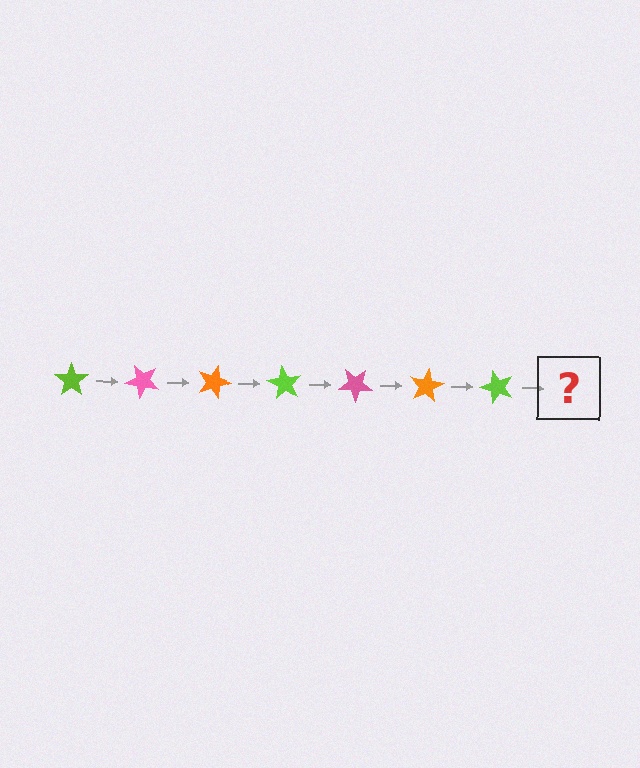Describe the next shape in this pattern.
It should be a pink star, rotated 315 degrees from the start.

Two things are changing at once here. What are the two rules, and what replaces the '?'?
The two rules are that it rotates 45 degrees each step and the color cycles through lime, pink, and orange. The '?' should be a pink star, rotated 315 degrees from the start.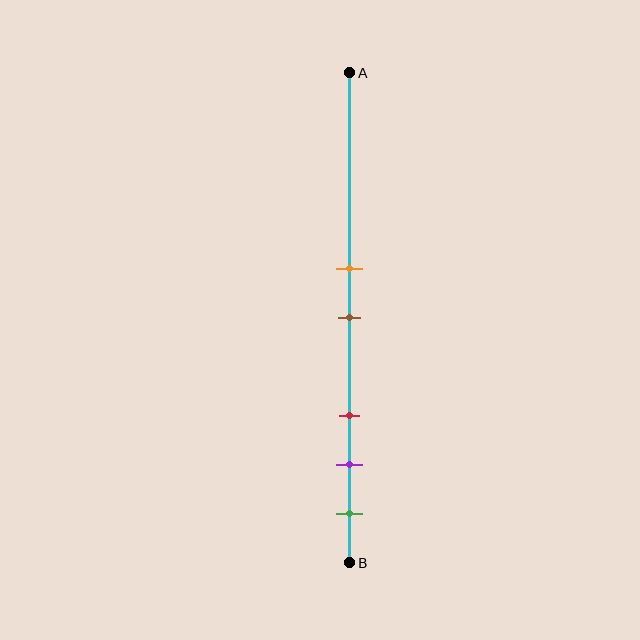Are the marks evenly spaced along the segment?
No, the marks are not evenly spaced.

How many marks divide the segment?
There are 5 marks dividing the segment.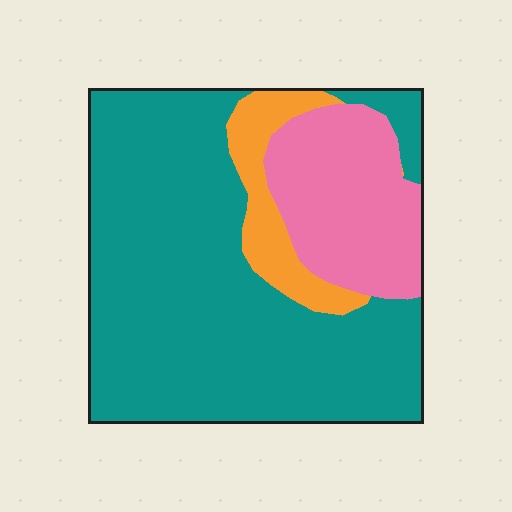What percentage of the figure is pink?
Pink covers 21% of the figure.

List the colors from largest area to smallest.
From largest to smallest: teal, pink, orange.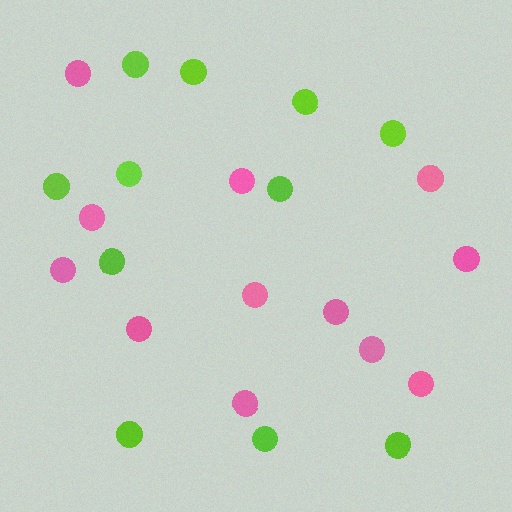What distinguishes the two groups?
There are 2 groups: one group of pink circles (12) and one group of lime circles (11).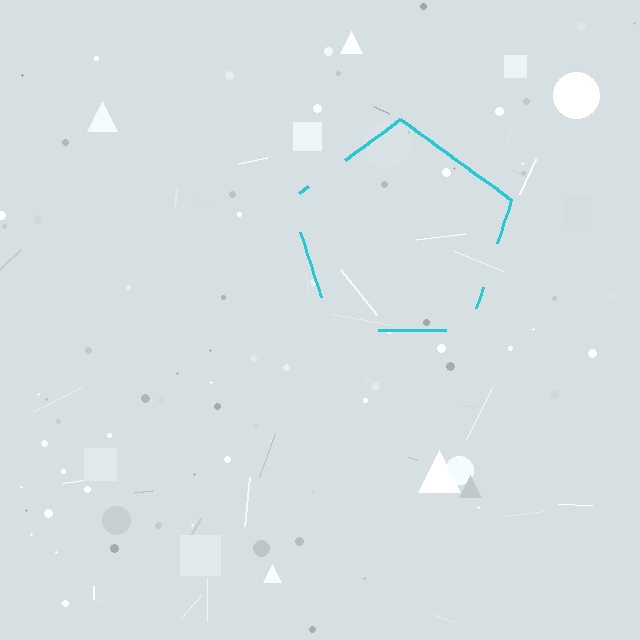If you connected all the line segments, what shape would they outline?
They would outline a pentagon.